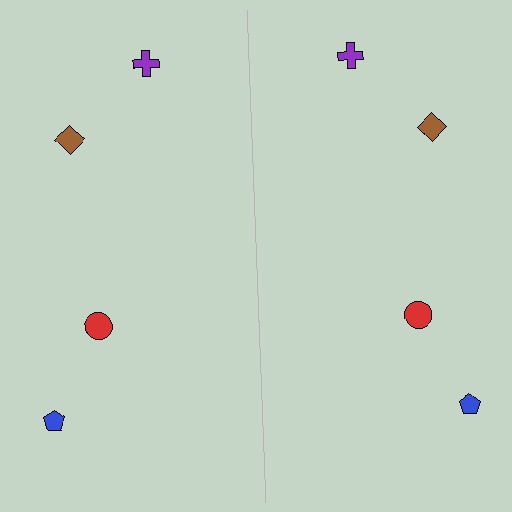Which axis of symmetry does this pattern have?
The pattern has a vertical axis of symmetry running through the center of the image.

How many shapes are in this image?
There are 8 shapes in this image.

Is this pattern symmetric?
Yes, this pattern has bilateral (reflection) symmetry.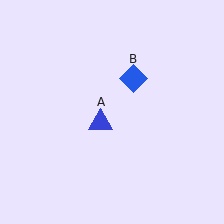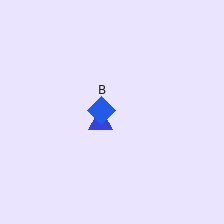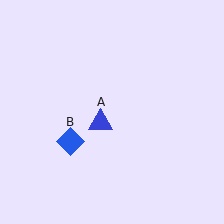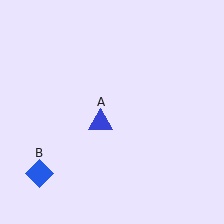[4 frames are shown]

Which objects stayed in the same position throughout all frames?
Blue triangle (object A) remained stationary.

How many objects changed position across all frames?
1 object changed position: blue diamond (object B).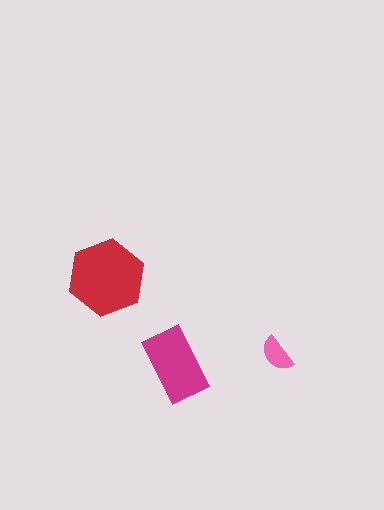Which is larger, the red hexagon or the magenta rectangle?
The red hexagon.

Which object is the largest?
The red hexagon.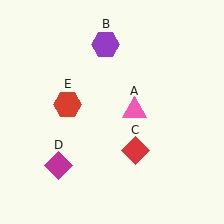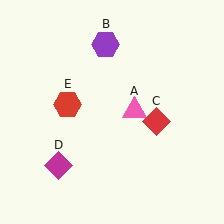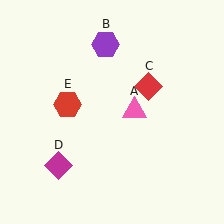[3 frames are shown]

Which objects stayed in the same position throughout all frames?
Pink triangle (object A) and purple hexagon (object B) and magenta diamond (object D) and red hexagon (object E) remained stationary.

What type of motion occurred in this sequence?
The red diamond (object C) rotated counterclockwise around the center of the scene.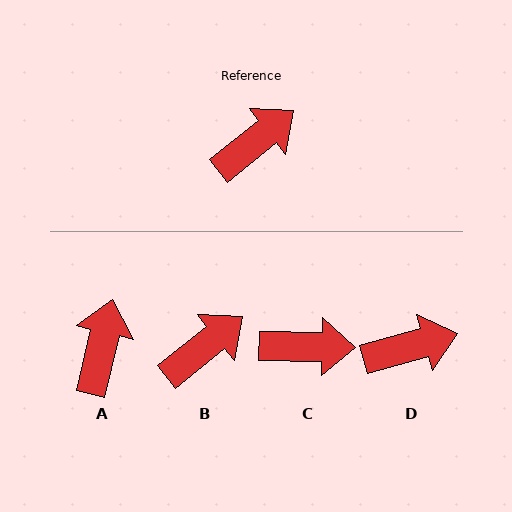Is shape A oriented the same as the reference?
No, it is off by about 38 degrees.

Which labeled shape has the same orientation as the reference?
B.